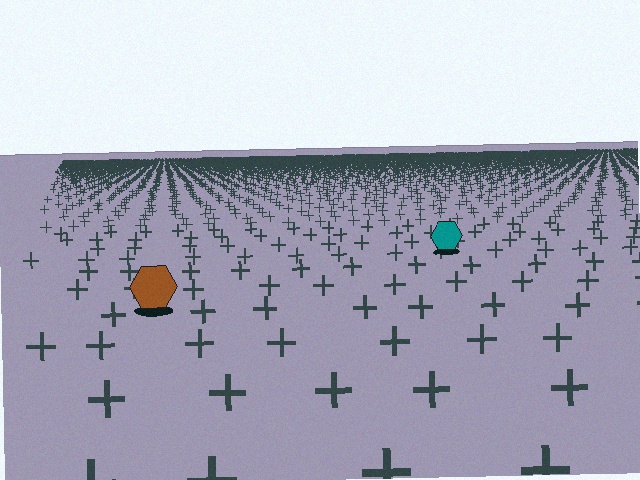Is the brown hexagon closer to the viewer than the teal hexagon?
Yes. The brown hexagon is closer — you can tell from the texture gradient: the ground texture is coarser near it.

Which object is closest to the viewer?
The brown hexagon is closest. The texture marks near it are larger and more spread out.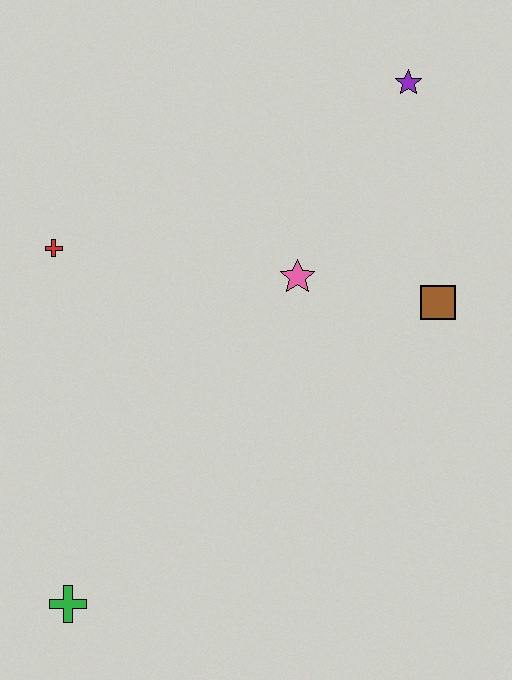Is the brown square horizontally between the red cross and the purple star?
No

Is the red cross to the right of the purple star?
No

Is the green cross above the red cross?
No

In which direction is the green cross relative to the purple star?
The green cross is below the purple star.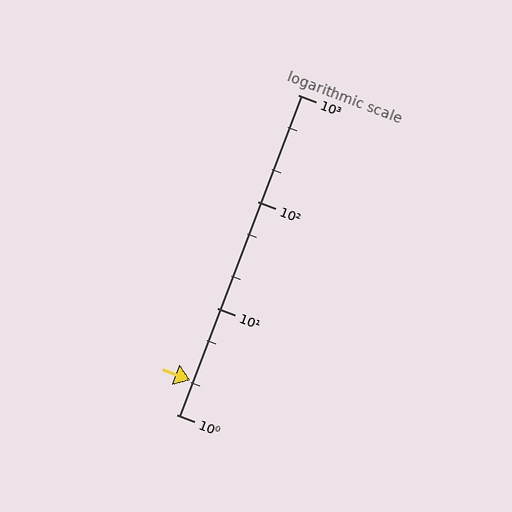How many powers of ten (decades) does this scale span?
The scale spans 3 decades, from 1 to 1000.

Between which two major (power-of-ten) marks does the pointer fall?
The pointer is between 1 and 10.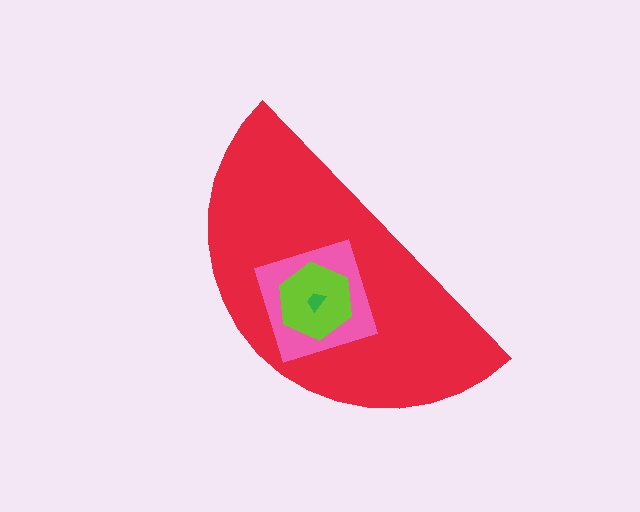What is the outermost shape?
The red semicircle.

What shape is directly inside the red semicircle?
The pink diamond.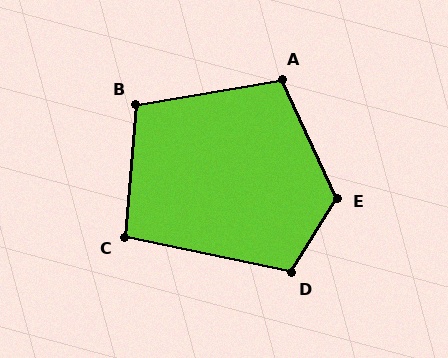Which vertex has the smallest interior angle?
C, at approximately 97 degrees.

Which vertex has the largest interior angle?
E, at approximately 123 degrees.